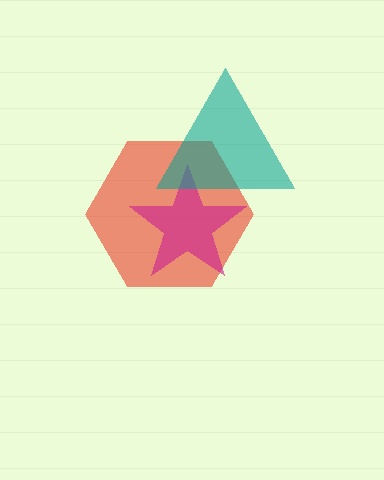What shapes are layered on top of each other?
The layered shapes are: a red hexagon, a magenta star, a teal triangle.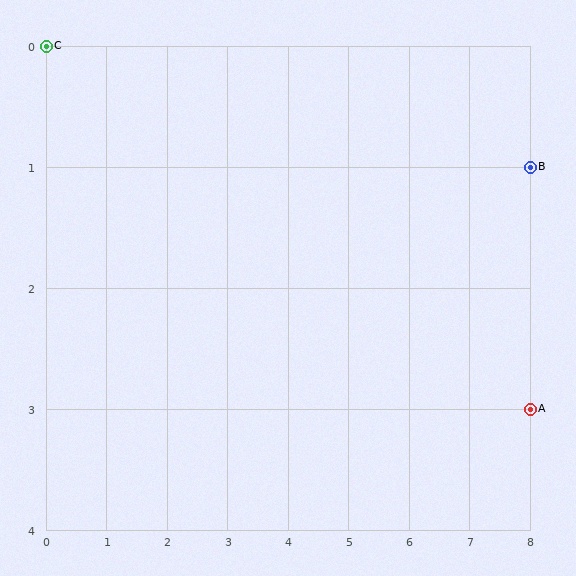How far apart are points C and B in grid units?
Points C and B are 8 columns and 1 row apart (about 8.1 grid units diagonally).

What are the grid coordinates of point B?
Point B is at grid coordinates (8, 1).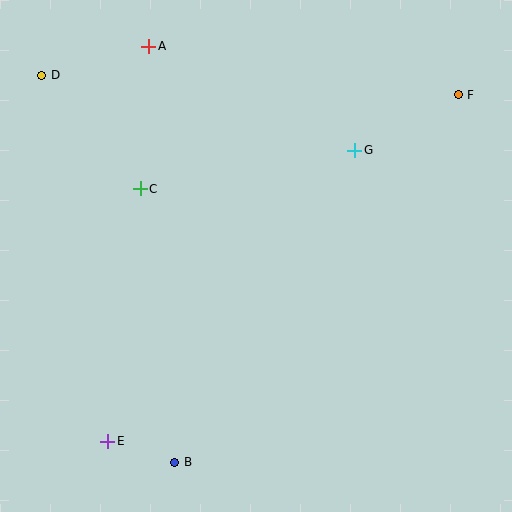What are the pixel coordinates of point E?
Point E is at (108, 441).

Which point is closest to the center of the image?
Point C at (140, 189) is closest to the center.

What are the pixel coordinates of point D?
Point D is at (42, 75).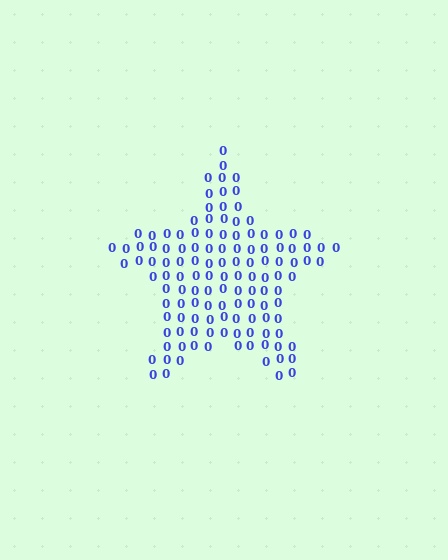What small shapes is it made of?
It is made of small digit 0's.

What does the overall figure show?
The overall figure shows a star.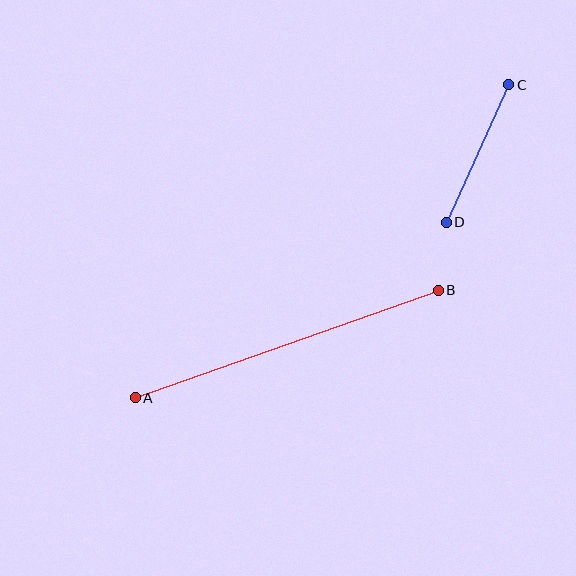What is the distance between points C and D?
The distance is approximately 151 pixels.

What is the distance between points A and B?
The distance is approximately 322 pixels.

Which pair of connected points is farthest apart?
Points A and B are farthest apart.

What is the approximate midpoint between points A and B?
The midpoint is at approximately (287, 344) pixels.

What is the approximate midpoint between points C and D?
The midpoint is at approximately (477, 153) pixels.